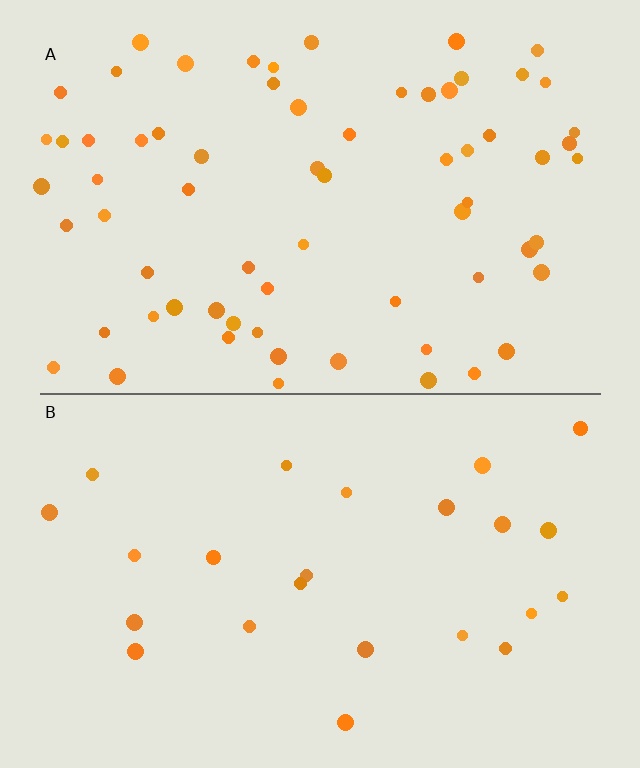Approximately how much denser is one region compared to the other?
Approximately 2.8× — region A over region B.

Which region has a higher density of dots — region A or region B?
A (the top).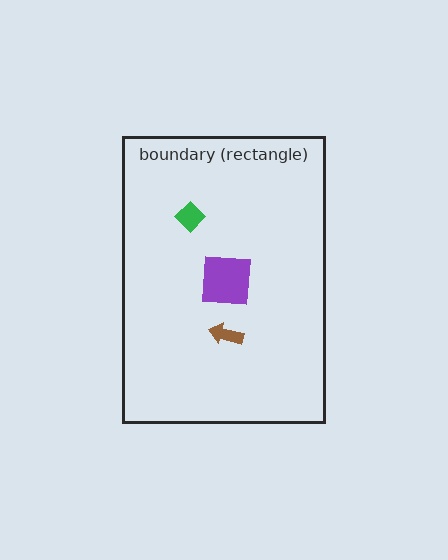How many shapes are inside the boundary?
3 inside, 0 outside.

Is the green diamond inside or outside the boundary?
Inside.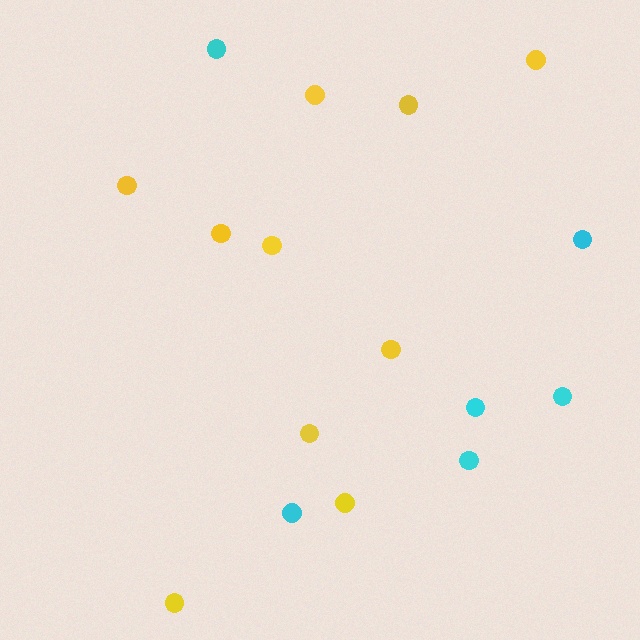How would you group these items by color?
There are 2 groups: one group of cyan circles (6) and one group of yellow circles (10).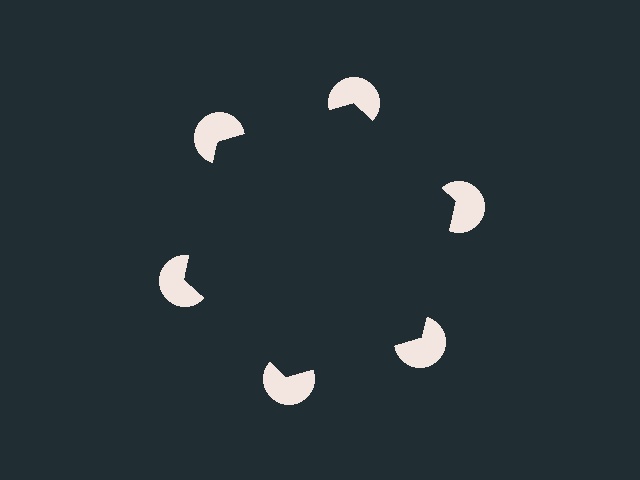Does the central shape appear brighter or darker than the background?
It typically appears slightly darker than the background, even though no actual brightness change is drawn.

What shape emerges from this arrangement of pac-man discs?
An illusory hexagon — its edges are inferred from the aligned wedge cuts in the pac-man discs, not physically drawn.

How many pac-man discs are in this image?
There are 6 — one at each vertex of the illusory hexagon.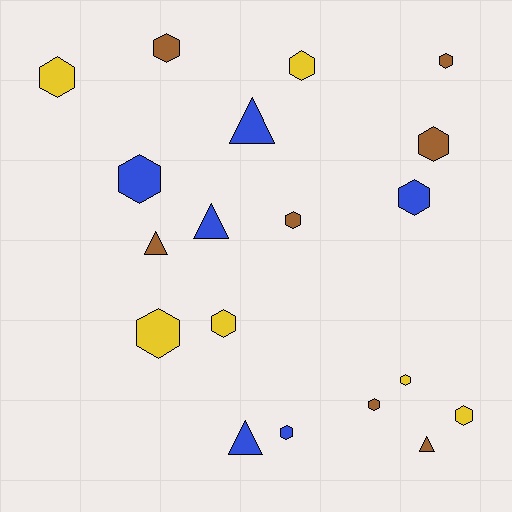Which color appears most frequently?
Brown, with 7 objects.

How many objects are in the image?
There are 19 objects.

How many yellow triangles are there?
There are no yellow triangles.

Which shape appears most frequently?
Hexagon, with 14 objects.